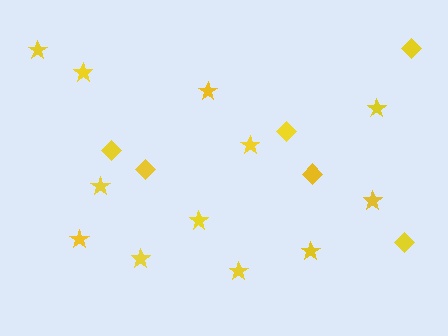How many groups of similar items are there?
There are 2 groups: one group of diamonds (6) and one group of stars (12).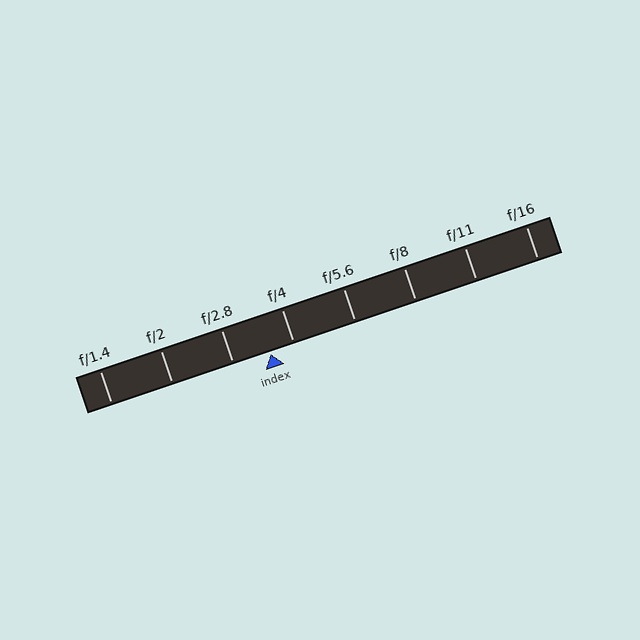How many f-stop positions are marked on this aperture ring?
There are 8 f-stop positions marked.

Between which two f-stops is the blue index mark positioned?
The index mark is between f/2.8 and f/4.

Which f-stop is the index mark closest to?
The index mark is closest to f/4.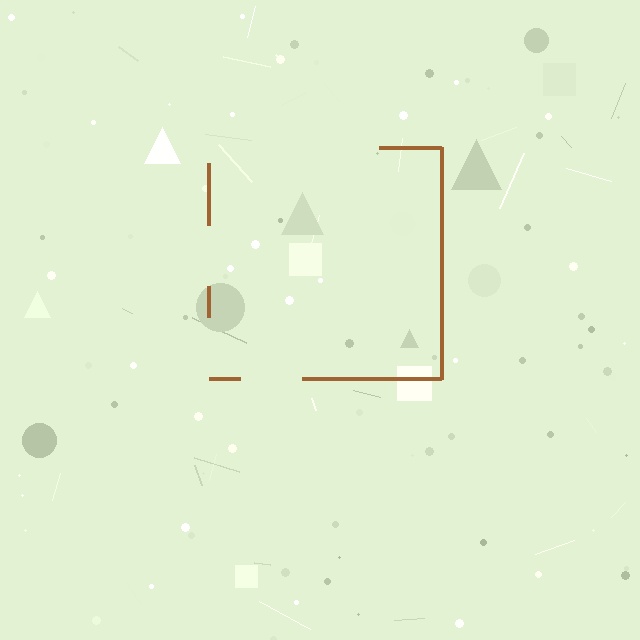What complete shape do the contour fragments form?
The contour fragments form a square.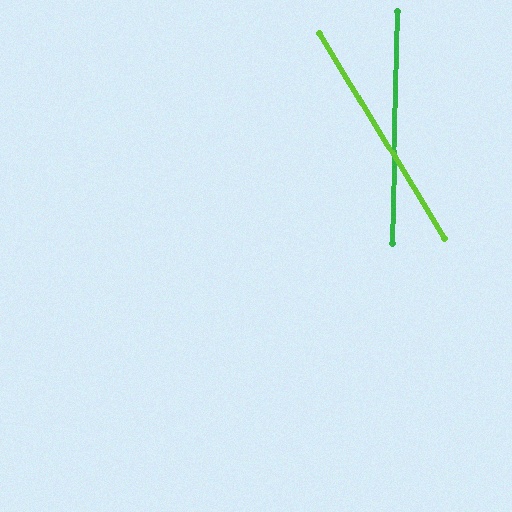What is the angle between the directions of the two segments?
Approximately 33 degrees.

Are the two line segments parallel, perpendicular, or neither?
Neither parallel nor perpendicular — they differ by about 33°.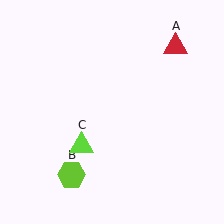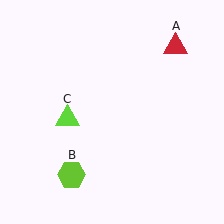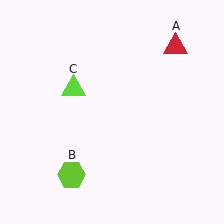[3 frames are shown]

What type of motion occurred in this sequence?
The lime triangle (object C) rotated clockwise around the center of the scene.